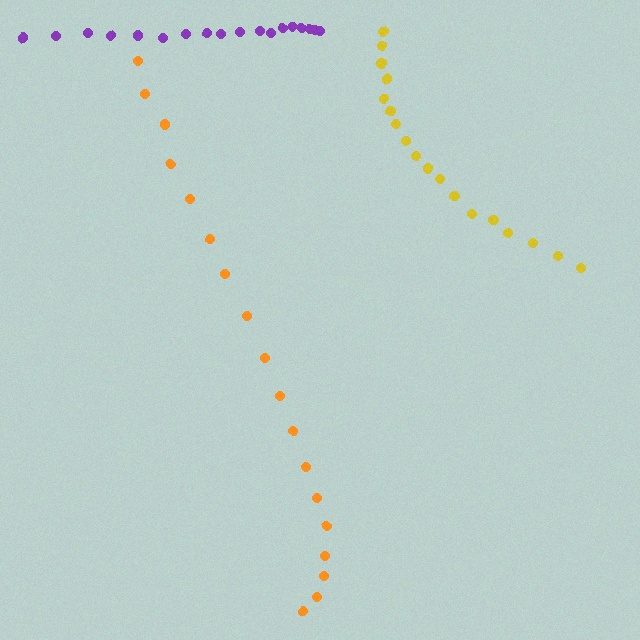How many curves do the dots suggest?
There are 3 distinct paths.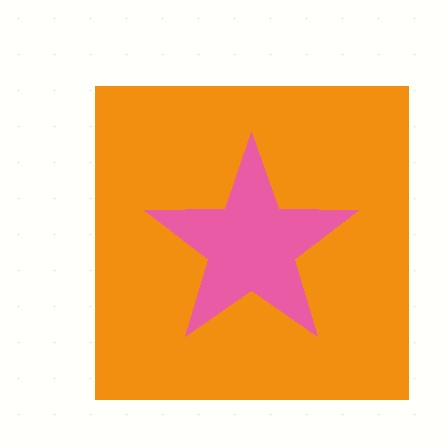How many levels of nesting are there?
2.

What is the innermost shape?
The pink star.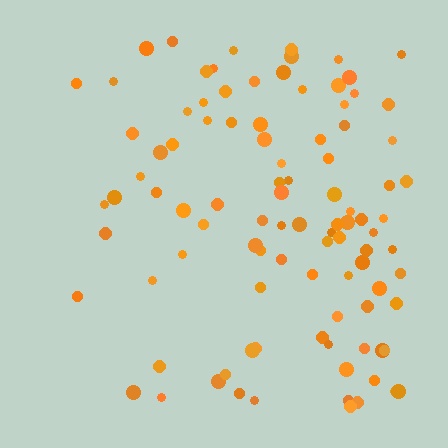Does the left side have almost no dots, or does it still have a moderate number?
Still a moderate number, just noticeably fewer than the right.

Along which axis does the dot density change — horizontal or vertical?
Horizontal.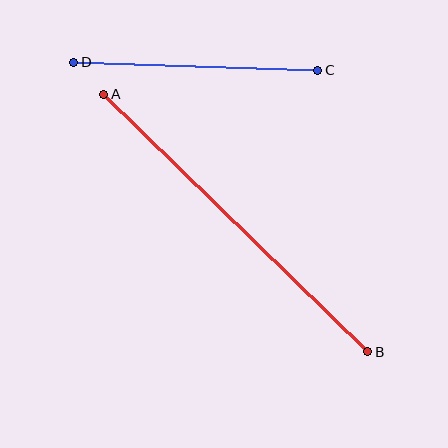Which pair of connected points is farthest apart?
Points A and B are farthest apart.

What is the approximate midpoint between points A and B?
The midpoint is at approximately (236, 223) pixels.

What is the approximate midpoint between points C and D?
The midpoint is at approximately (196, 66) pixels.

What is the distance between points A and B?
The distance is approximately 368 pixels.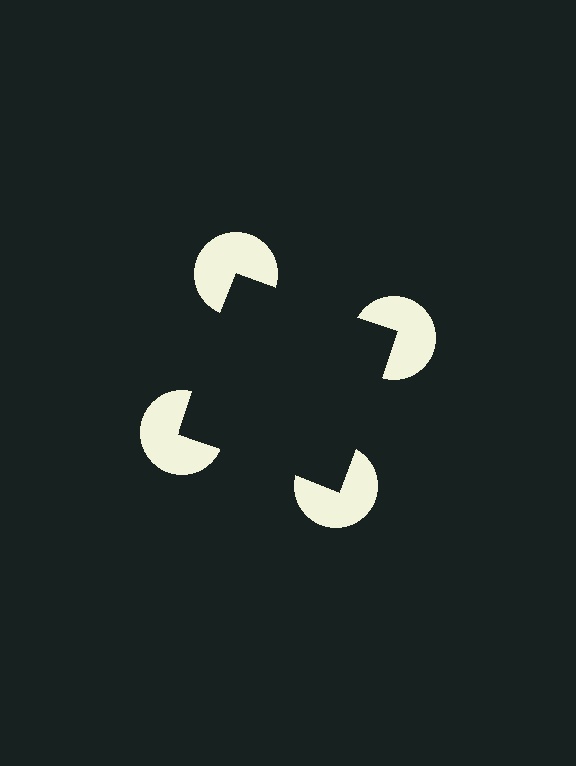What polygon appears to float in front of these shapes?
An illusory square — its edges are inferred from the aligned wedge cuts in the pac-man discs, not physically drawn.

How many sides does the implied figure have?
4 sides.